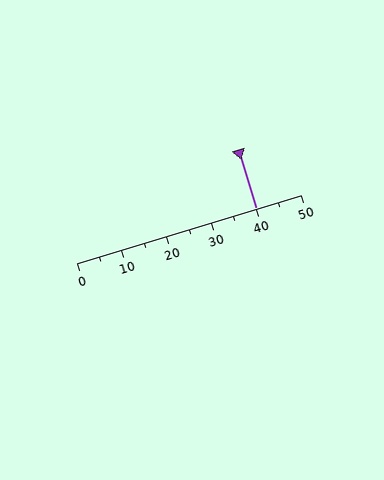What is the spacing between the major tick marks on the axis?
The major ticks are spaced 10 apart.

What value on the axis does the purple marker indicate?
The marker indicates approximately 40.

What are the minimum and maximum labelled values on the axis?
The axis runs from 0 to 50.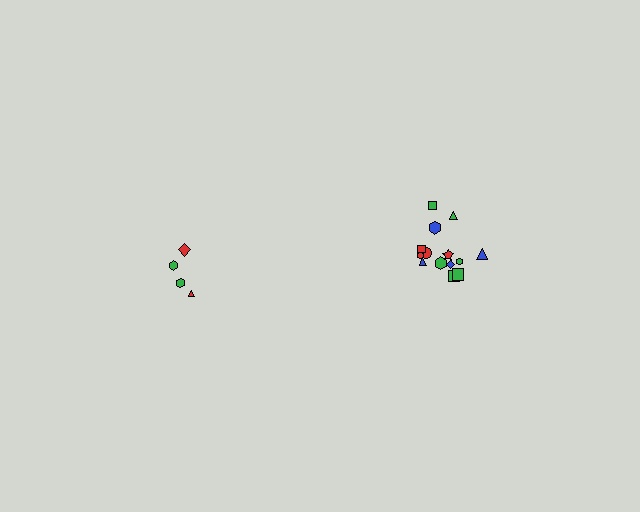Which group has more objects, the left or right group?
The right group.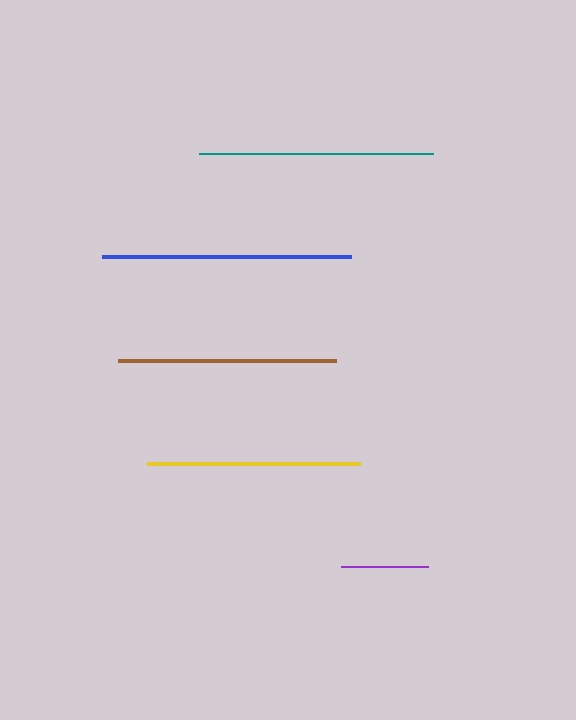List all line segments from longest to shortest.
From longest to shortest: blue, teal, brown, yellow, purple.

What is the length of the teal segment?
The teal segment is approximately 234 pixels long.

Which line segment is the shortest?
The purple line is the shortest at approximately 88 pixels.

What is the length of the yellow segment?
The yellow segment is approximately 212 pixels long.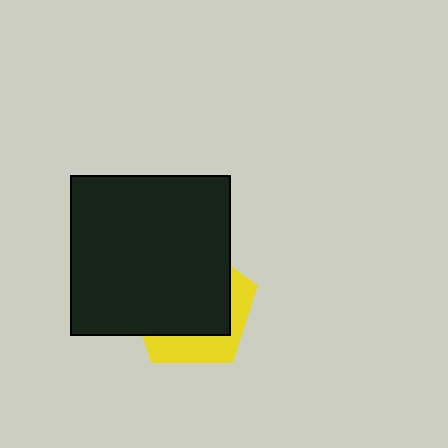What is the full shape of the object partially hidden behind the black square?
The partially hidden object is a yellow pentagon.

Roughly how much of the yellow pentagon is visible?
A small part of it is visible (roughly 32%).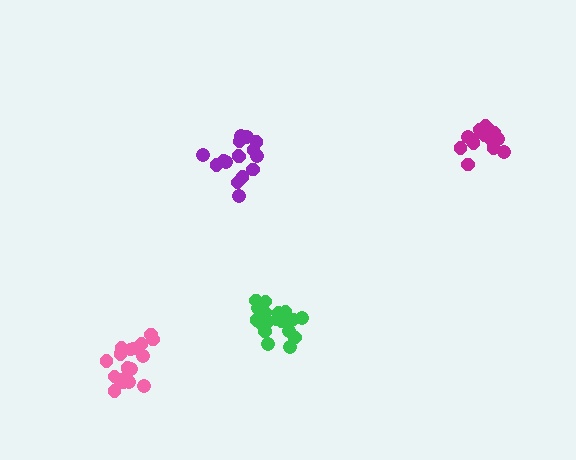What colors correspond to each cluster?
The clusters are colored: pink, purple, magenta, green.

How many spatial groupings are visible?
There are 4 spatial groupings.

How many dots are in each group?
Group 1: 18 dots, Group 2: 16 dots, Group 3: 15 dots, Group 4: 19 dots (68 total).